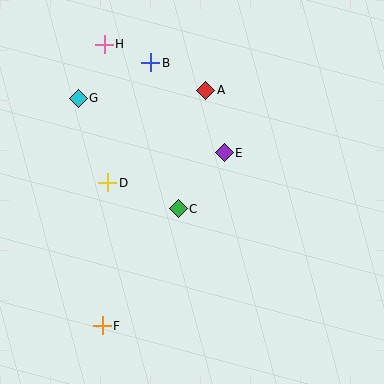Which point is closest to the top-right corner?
Point A is closest to the top-right corner.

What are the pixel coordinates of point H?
Point H is at (104, 44).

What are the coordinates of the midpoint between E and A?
The midpoint between E and A is at (215, 121).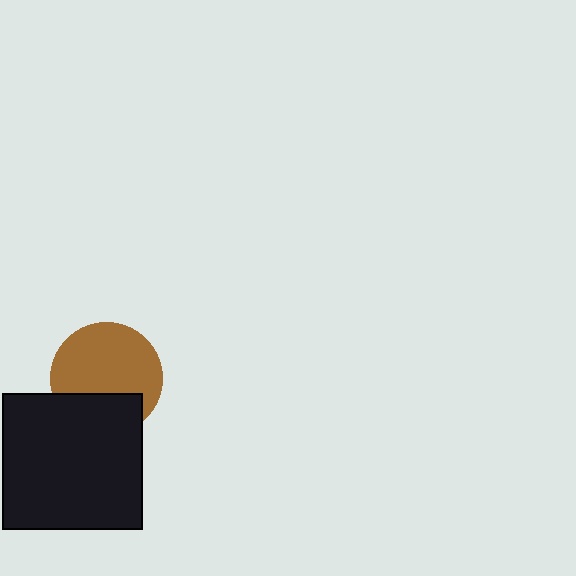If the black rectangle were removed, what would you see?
You would see the complete brown circle.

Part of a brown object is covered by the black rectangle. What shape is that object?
It is a circle.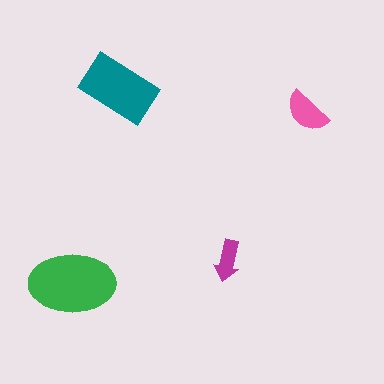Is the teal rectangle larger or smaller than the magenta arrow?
Larger.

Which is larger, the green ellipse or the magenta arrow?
The green ellipse.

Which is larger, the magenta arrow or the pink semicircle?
The pink semicircle.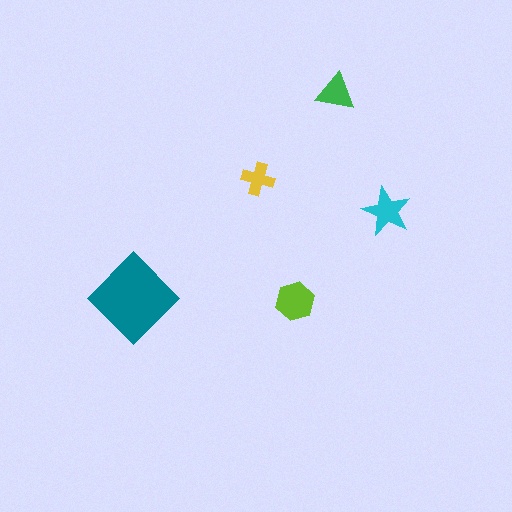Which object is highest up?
The green triangle is topmost.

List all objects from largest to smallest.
The teal diamond, the lime hexagon, the cyan star, the green triangle, the yellow cross.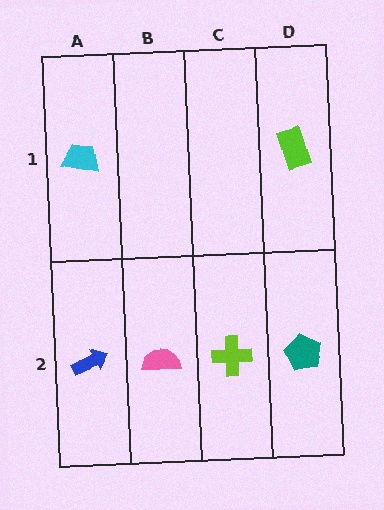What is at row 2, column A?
A blue arrow.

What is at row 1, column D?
A lime rectangle.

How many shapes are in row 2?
4 shapes.